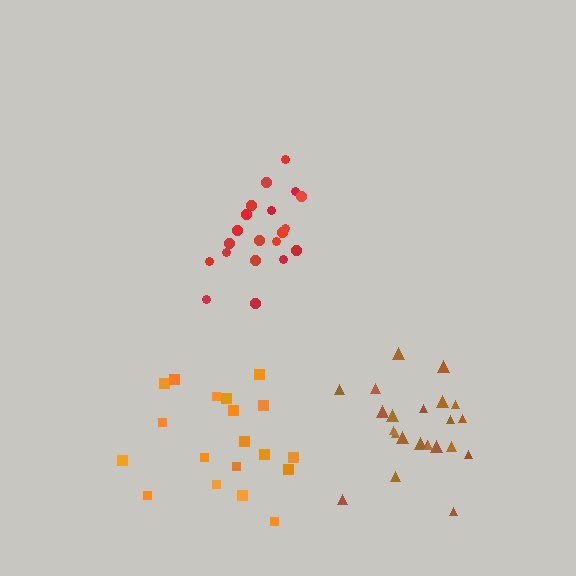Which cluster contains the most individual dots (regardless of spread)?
Brown (23).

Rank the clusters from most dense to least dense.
red, brown, orange.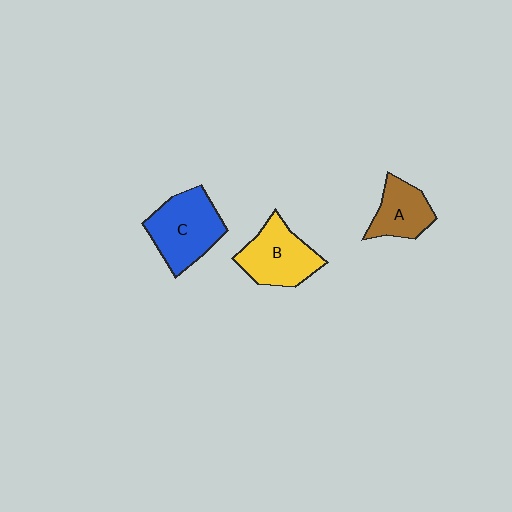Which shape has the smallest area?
Shape A (brown).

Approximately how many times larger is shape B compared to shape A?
Approximately 1.4 times.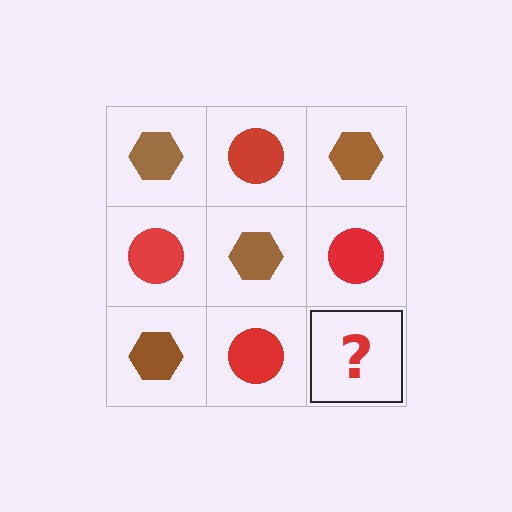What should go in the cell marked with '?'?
The missing cell should contain a brown hexagon.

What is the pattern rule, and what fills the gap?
The rule is that it alternates brown hexagon and red circle in a checkerboard pattern. The gap should be filled with a brown hexagon.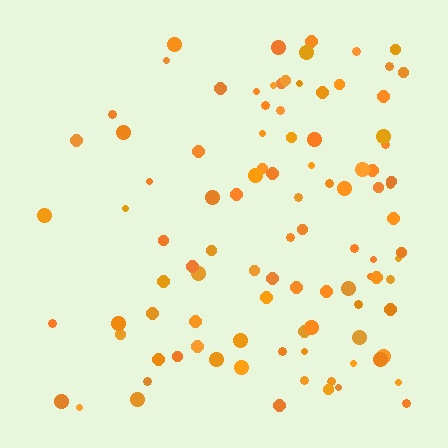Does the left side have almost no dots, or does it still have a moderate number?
Still a moderate number, just noticeably fewer than the right.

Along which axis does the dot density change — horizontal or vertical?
Horizontal.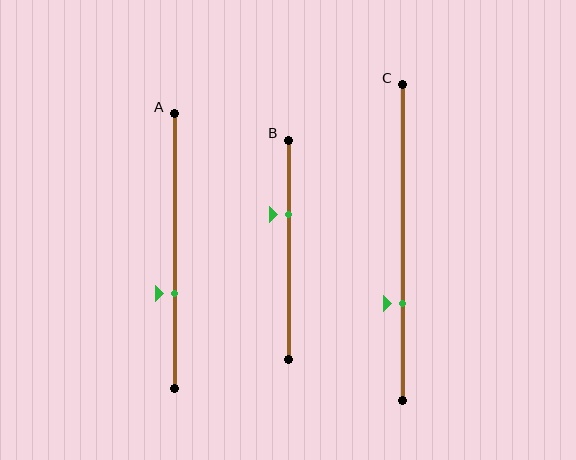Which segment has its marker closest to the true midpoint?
Segment A has its marker closest to the true midpoint.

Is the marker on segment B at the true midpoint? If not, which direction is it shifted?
No, the marker on segment B is shifted upward by about 16% of the segment length.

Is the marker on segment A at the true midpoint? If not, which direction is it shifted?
No, the marker on segment A is shifted downward by about 16% of the segment length.